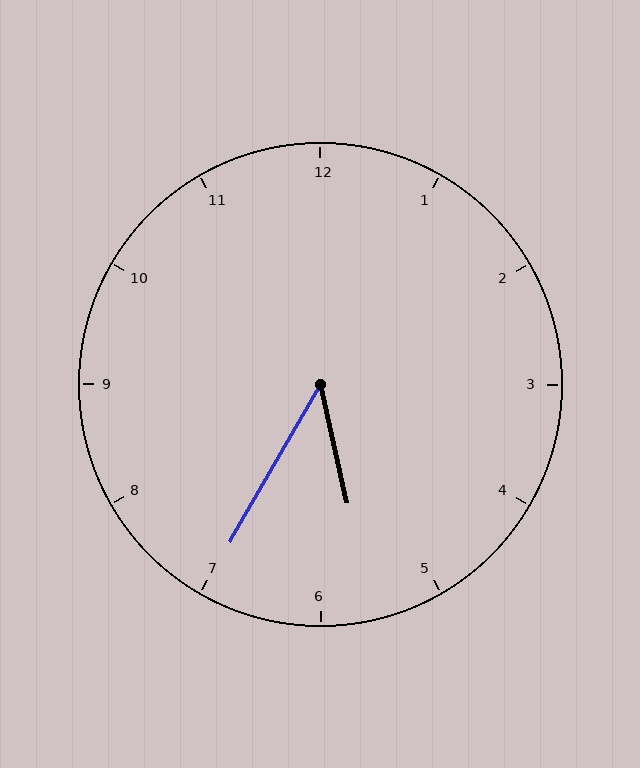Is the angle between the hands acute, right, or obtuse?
It is acute.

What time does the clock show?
5:35.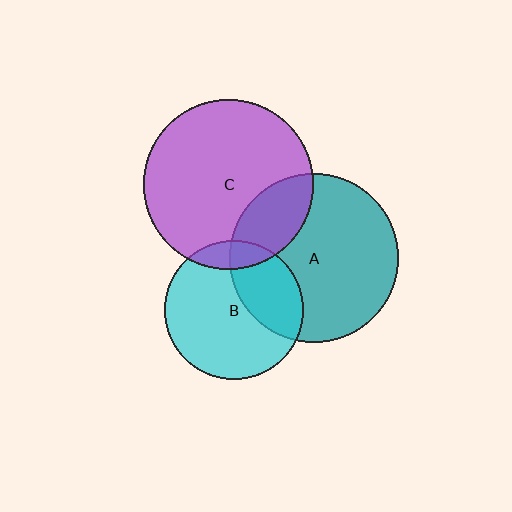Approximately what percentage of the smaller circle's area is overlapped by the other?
Approximately 30%.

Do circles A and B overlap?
Yes.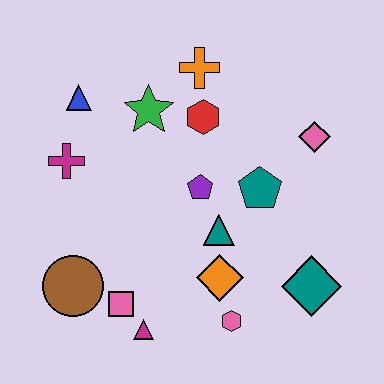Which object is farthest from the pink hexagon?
The blue triangle is farthest from the pink hexagon.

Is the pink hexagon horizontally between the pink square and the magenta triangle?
No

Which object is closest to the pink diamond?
The teal pentagon is closest to the pink diamond.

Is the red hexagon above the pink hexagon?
Yes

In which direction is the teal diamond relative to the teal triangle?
The teal diamond is to the right of the teal triangle.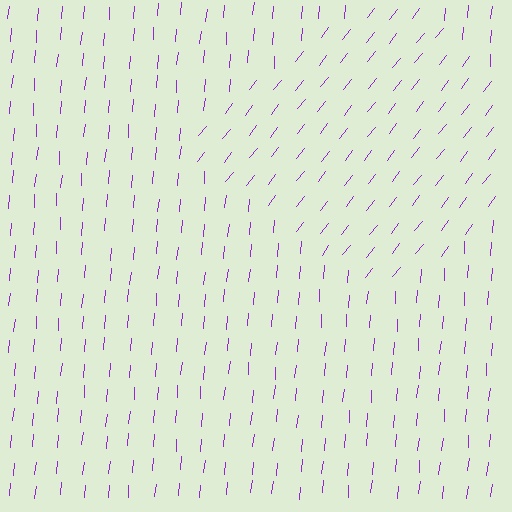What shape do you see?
I see a diamond.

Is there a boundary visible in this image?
Yes, there is a texture boundary formed by a change in line orientation.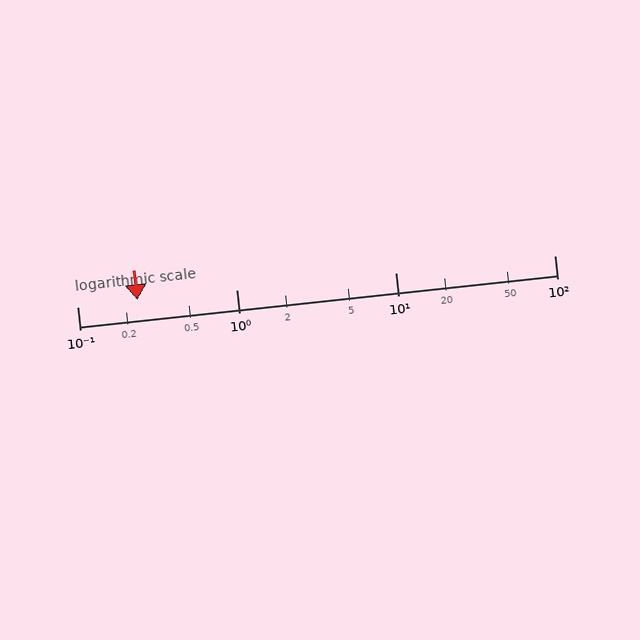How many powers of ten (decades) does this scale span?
The scale spans 3 decades, from 0.1 to 100.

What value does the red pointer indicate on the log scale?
The pointer indicates approximately 0.24.